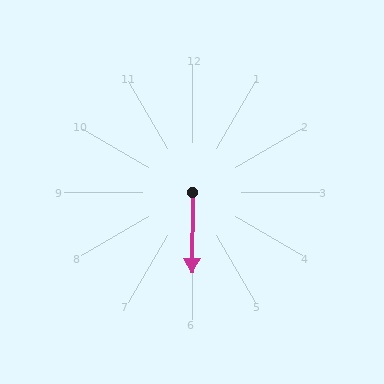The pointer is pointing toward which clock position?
Roughly 6 o'clock.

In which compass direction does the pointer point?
South.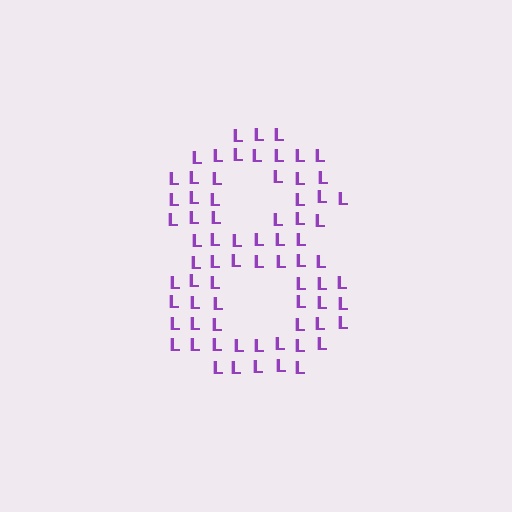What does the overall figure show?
The overall figure shows the digit 8.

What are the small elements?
The small elements are letter L's.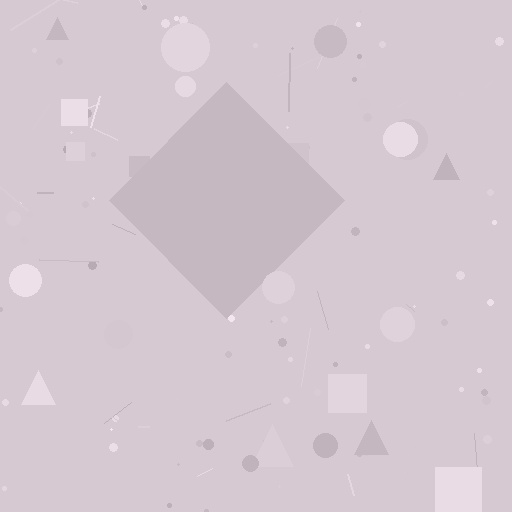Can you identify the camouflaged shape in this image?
The camouflaged shape is a diamond.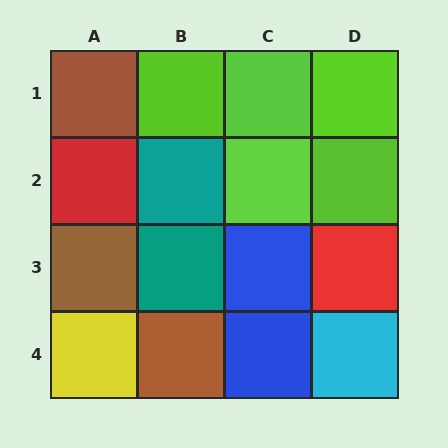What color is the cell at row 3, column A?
Brown.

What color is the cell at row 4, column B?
Brown.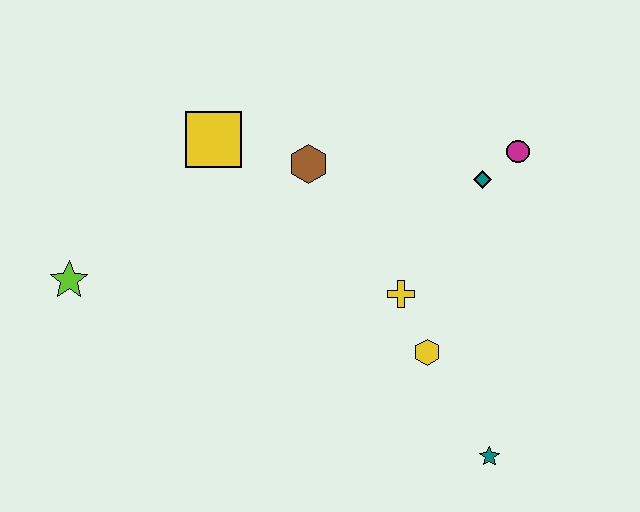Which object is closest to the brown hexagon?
The yellow square is closest to the brown hexagon.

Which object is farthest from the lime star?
The magenta circle is farthest from the lime star.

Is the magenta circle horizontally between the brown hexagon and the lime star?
No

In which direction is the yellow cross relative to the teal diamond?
The yellow cross is below the teal diamond.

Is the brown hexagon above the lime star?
Yes